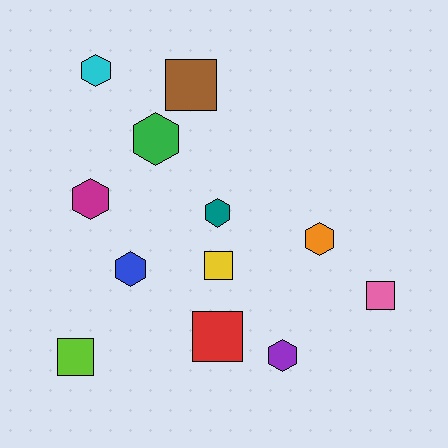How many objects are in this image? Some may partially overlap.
There are 12 objects.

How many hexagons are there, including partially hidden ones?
There are 7 hexagons.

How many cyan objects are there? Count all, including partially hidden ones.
There is 1 cyan object.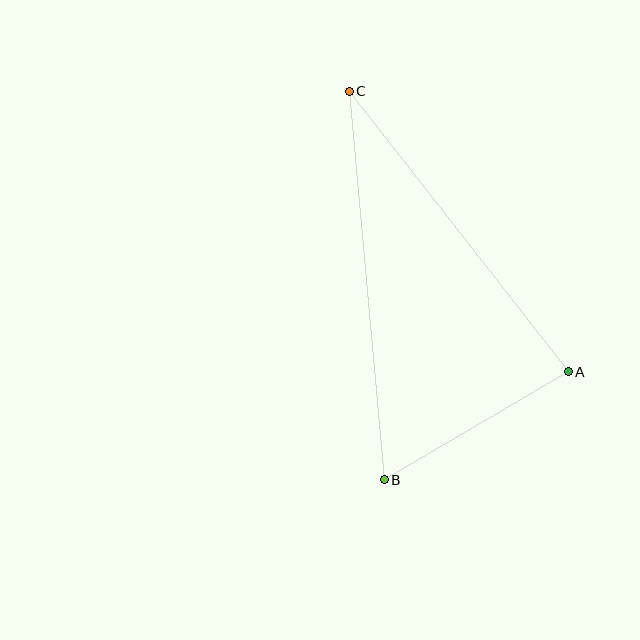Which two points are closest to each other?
Points A and B are closest to each other.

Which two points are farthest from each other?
Points B and C are farthest from each other.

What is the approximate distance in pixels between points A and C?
The distance between A and C is approximately 356 pixels.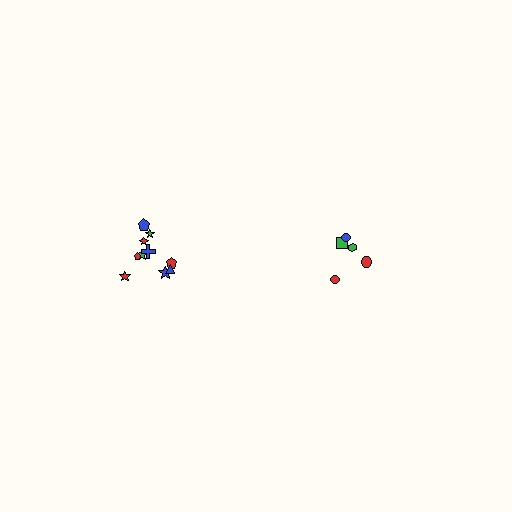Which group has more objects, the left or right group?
The left group.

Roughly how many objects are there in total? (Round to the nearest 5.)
Roughly 15 objects in total.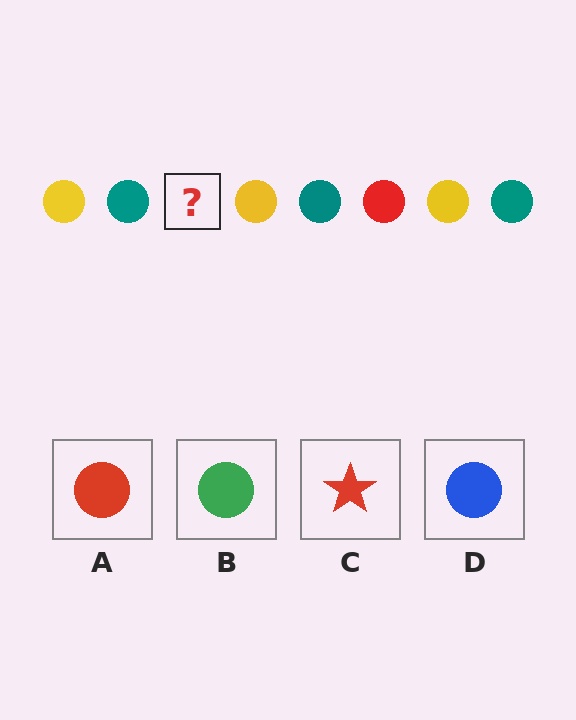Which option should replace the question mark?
Option A.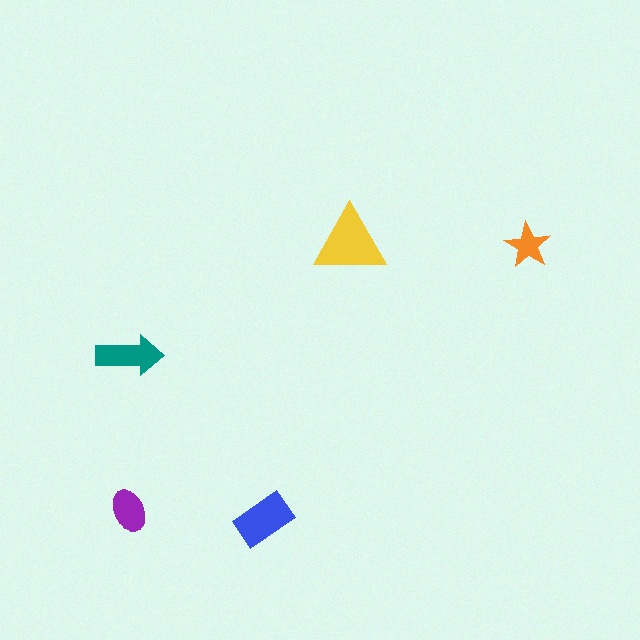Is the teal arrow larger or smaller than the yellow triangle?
Smaller.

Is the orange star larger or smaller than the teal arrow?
Smaller.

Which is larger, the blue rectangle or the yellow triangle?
The yellow triangle.